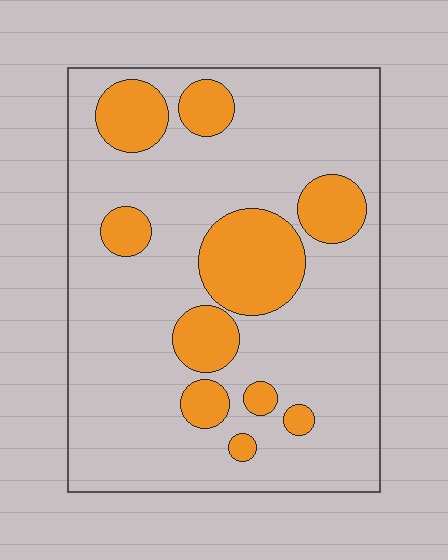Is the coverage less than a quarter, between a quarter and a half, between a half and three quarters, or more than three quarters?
Less than a quarter.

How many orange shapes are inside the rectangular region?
10.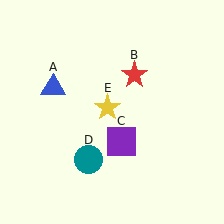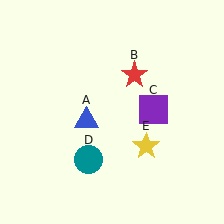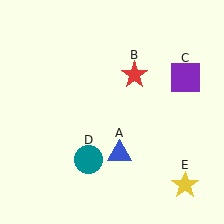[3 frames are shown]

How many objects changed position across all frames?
3 objects changed position: blue triangle (object A), purple square (object C), yellow star (object E).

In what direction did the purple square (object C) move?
The purple square (object C) moved up and to the right.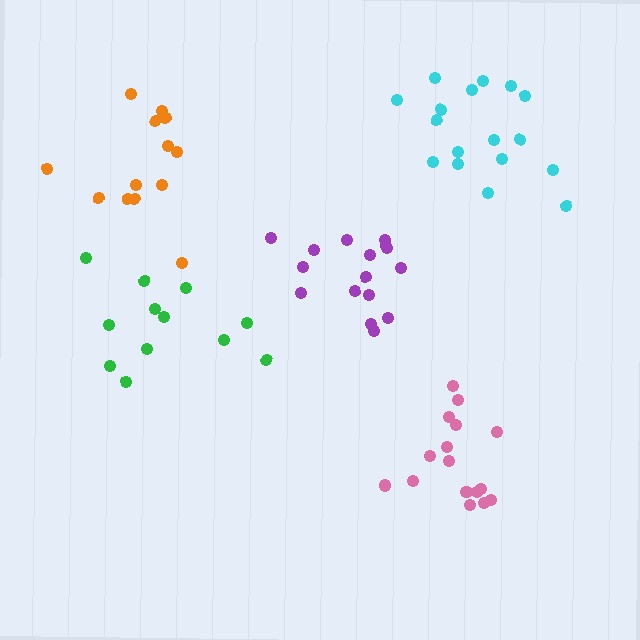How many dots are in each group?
Group 1: 16 dots, Group 2: 17 dots, Group 3: 12 dots, Group 4: 13 dots, Group 5: 16 dots (74 total).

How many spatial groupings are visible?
There are 5 spatial groupings.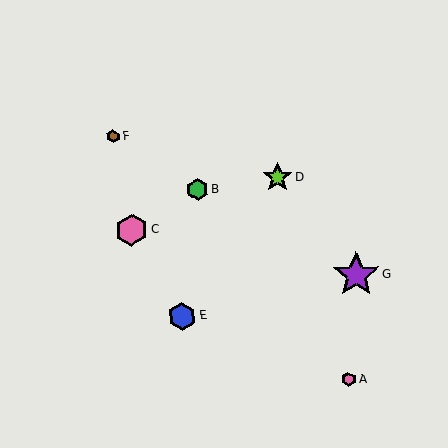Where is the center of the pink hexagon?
The center of the pink hexagon is at (132, 230).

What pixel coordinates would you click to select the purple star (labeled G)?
Click at (356, 275) to select the purple star G.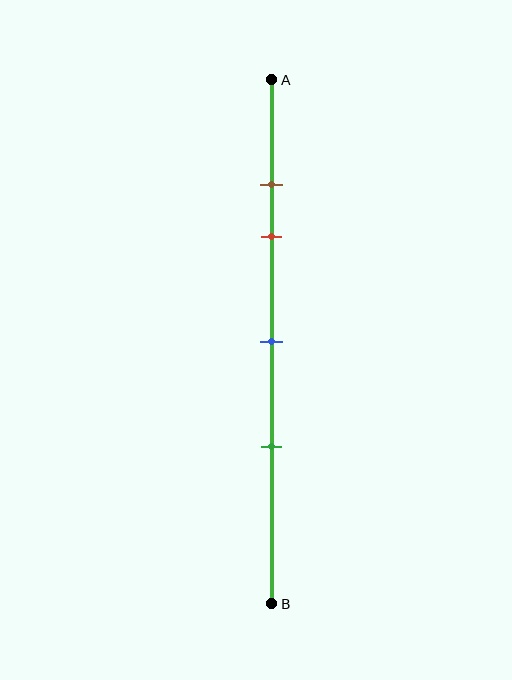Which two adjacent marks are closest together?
The brown and red marks are the closest adjacent pair.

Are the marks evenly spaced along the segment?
No, the marks are not evenly spaced.